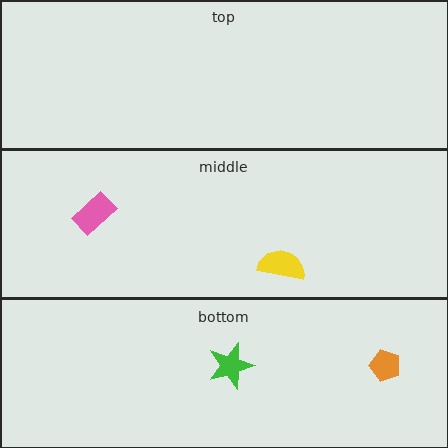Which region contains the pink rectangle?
The middle region.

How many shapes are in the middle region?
2.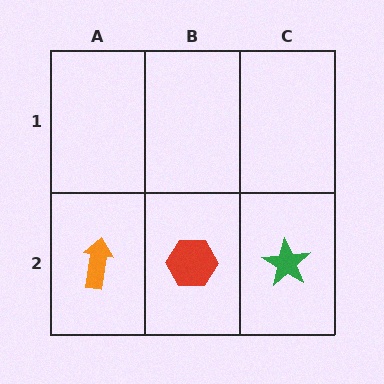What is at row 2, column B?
A red hexagon.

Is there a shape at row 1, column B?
No, that cell is empty.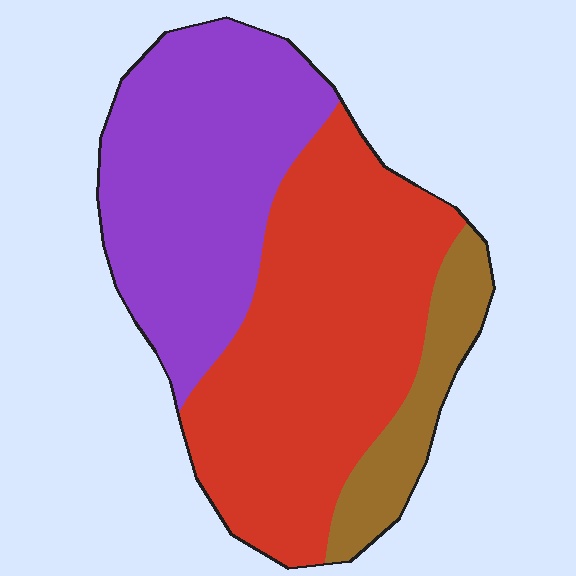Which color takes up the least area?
Brown, at roughly 10%.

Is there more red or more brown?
Red.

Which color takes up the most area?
Red, at roughly 50%.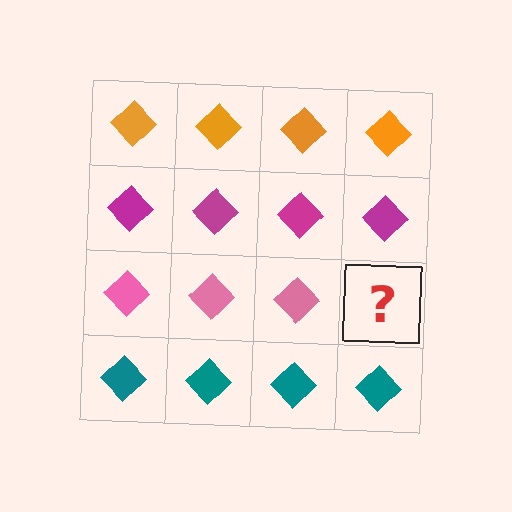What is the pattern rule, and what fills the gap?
The rule is that each row has a consistent color. The gap should be filled with a pink diamond.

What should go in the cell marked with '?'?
The missing cell should contain a pink diamond.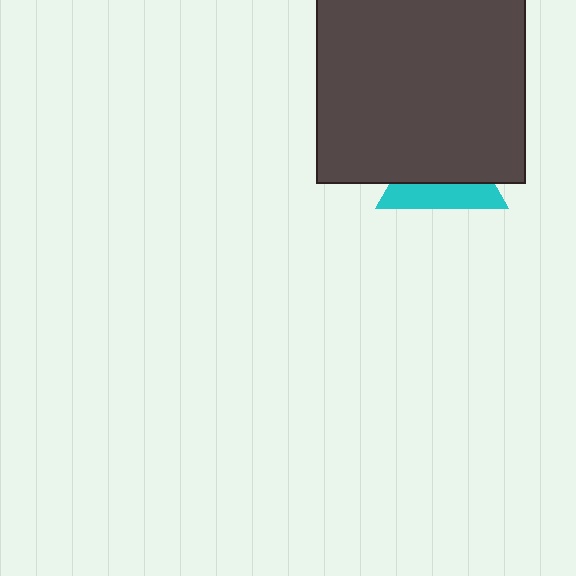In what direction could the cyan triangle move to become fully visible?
The cyan triangle could move down. That would shift it out from behind the dark gray square entirely.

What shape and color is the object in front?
The object in front is a dark gray square.